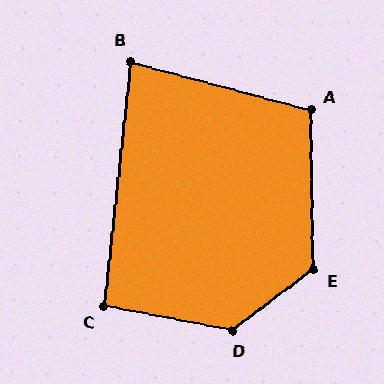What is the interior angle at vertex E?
Approximately 126 degrees (obtuse).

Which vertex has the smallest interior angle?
B, at approximately 81 degrees.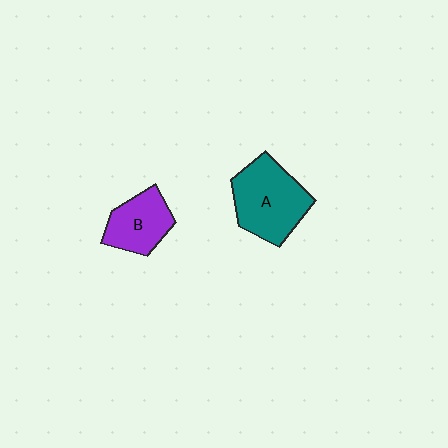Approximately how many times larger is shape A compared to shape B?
Approximately 1.5 times.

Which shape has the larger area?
Shape A (teal).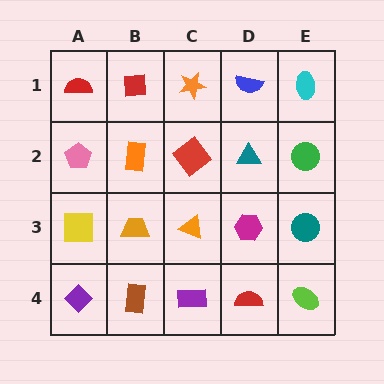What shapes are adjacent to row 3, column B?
An orange rectangle (row 2, column B), a brown rectangle (row 4, column B), a yellow square (row 3, column A), an orange triangle (row 3, column C).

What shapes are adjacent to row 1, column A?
A pink pentagon (row 2, column A), a red square (row 1, column B).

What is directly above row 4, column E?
A teal circle.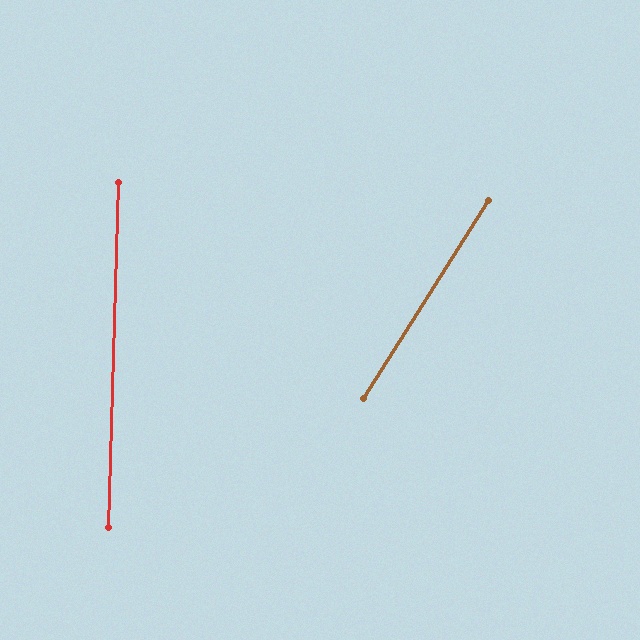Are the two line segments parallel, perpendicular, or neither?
Neither parallel nor perpendicular — they differ by about 31°.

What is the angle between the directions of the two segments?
Approximately 31 degrees.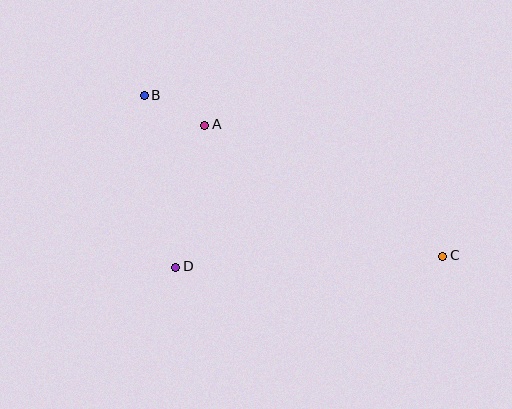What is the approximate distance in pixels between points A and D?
The distance between A and D is approximately 145 pixels.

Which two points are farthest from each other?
Points B and C are farthest from each other.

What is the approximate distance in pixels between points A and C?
The distance between A and C is approximately 272 pixels.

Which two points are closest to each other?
Points A and B are closest to each other.